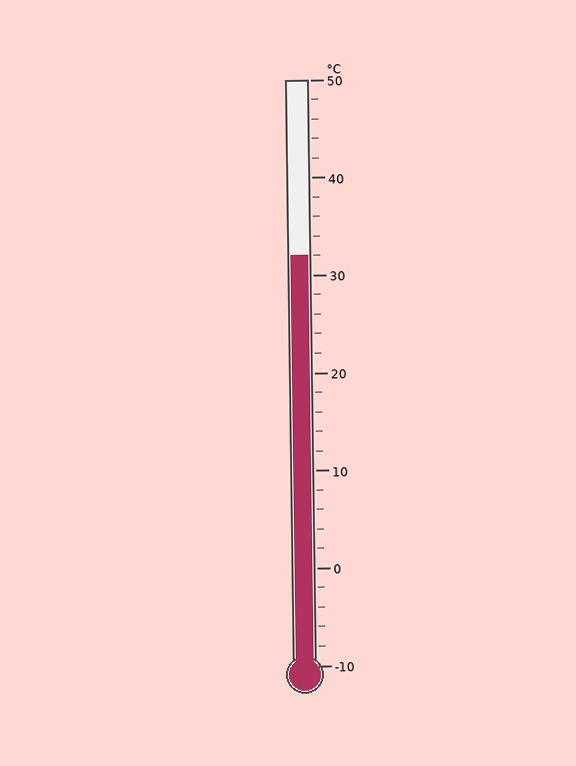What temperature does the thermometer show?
The thermometer shows approximately 32°C.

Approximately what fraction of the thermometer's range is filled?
The thermometer is filled to approximately 70% of its range.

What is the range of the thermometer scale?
The thermometer scale ranges from -10°C to 50°C.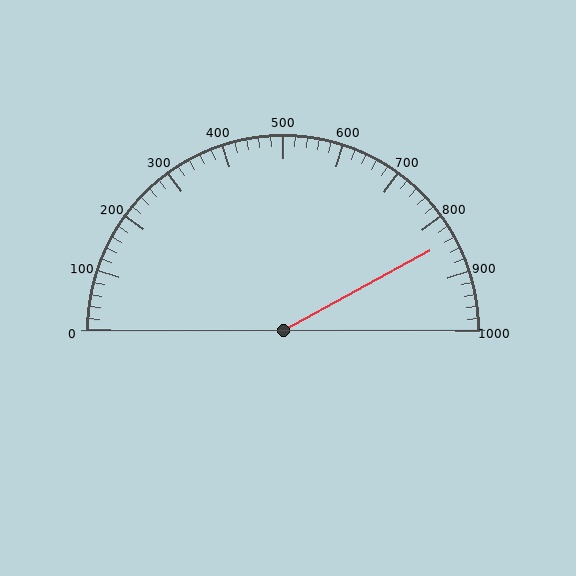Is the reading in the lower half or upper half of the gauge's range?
The reading is in the upper half of the range (0 to 1000).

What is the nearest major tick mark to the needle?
The nearest major tick mark is 800.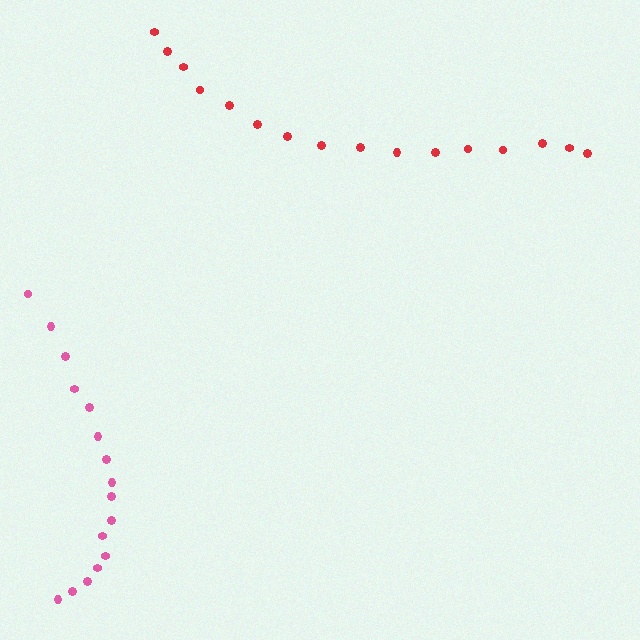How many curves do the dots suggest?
There are 2 distinct paths.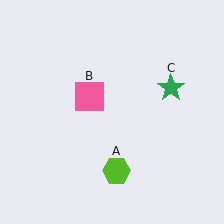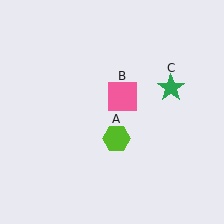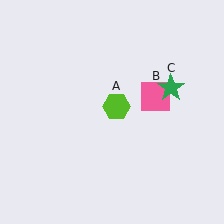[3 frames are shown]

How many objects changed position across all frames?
2 objects changed position: lime hexagon (object A), pink square (object B).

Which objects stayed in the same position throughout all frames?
Green star (object C) remained stationary.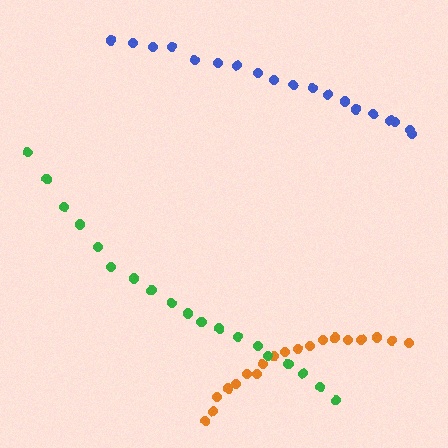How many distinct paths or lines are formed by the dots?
There are 3 distinct paths.